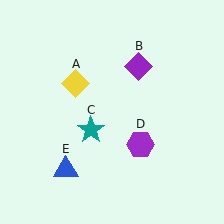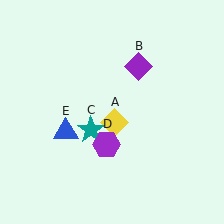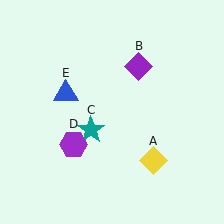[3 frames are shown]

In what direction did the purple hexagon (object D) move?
The purple hexagon (object D) moved left.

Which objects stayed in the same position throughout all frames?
Purple diamond (object B) and teal star (object C) remained stationary.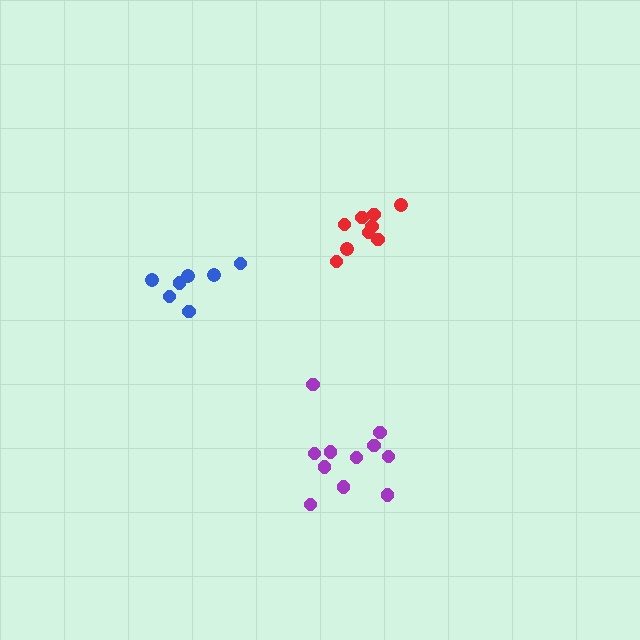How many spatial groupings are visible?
There are 3 spatial groupings.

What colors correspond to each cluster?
The clusters are colored: purple, red, blue.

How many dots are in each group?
Group 1: 11 dots, Group 2: 9 dots, Group 3: 7 dots (27 total).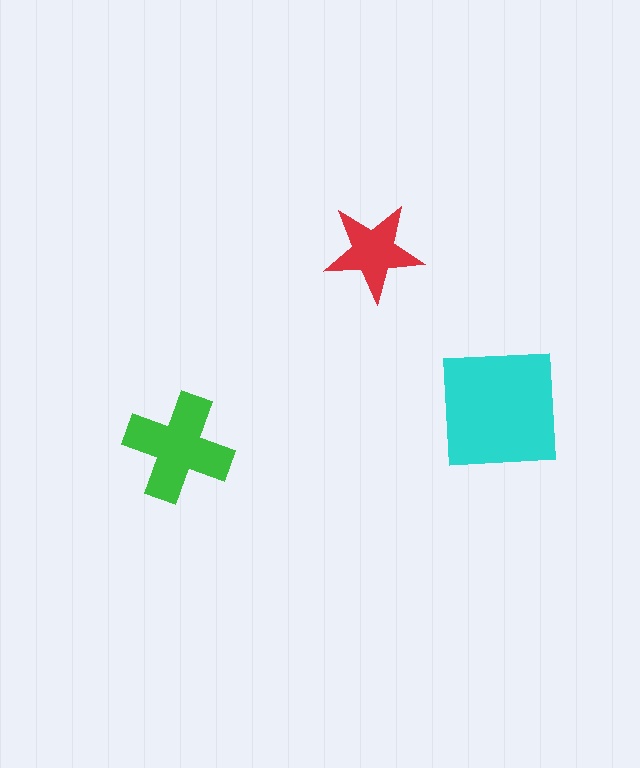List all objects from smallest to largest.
The red star, the green cross, the cyan square.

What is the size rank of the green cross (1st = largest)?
2nd.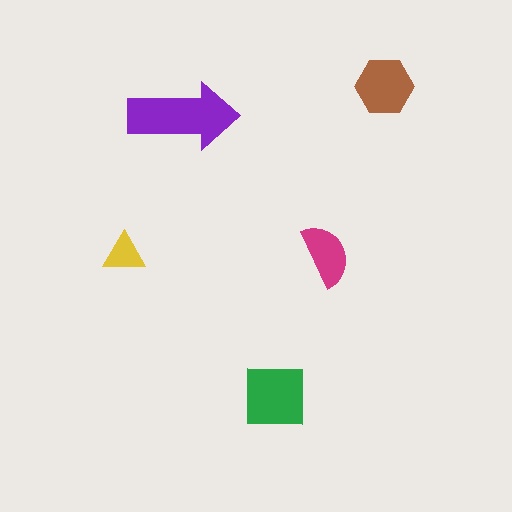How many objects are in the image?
There are 5 objects in the image.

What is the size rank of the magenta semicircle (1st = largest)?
4th.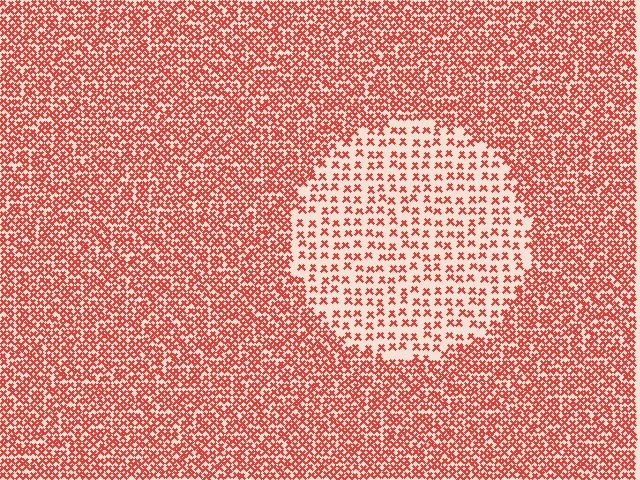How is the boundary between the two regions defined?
The boundary is defined by a change in element density (approximately 2.3x ratio). All elements are the same color, size, and shape.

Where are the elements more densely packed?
The elements are more densely packed outside the circle boundary.